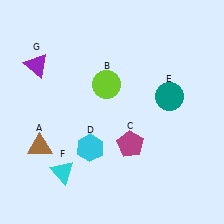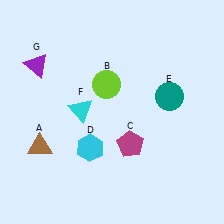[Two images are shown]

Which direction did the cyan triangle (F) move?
The cyan triangle (F) moved up.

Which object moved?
The cyan triangle (F) moved up.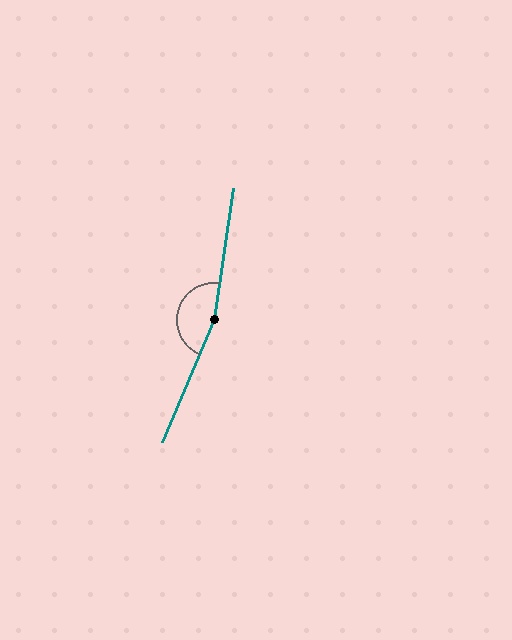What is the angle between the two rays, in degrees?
Approximately 165 degrees.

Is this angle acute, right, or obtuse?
It is obtuse.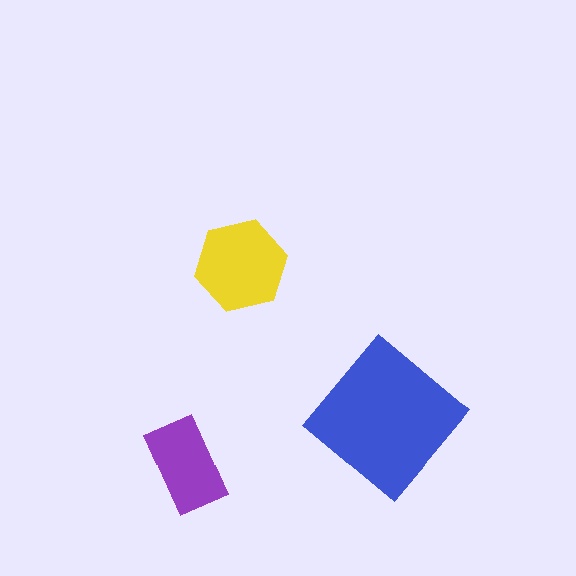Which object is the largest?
The blue diamond.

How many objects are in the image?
There are 3 objects in the image.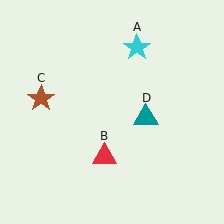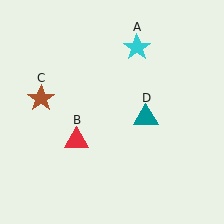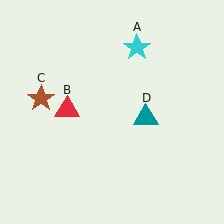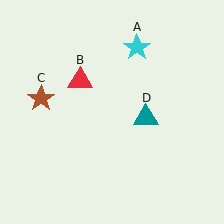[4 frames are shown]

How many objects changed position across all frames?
1 object changed position: red triangle (object B).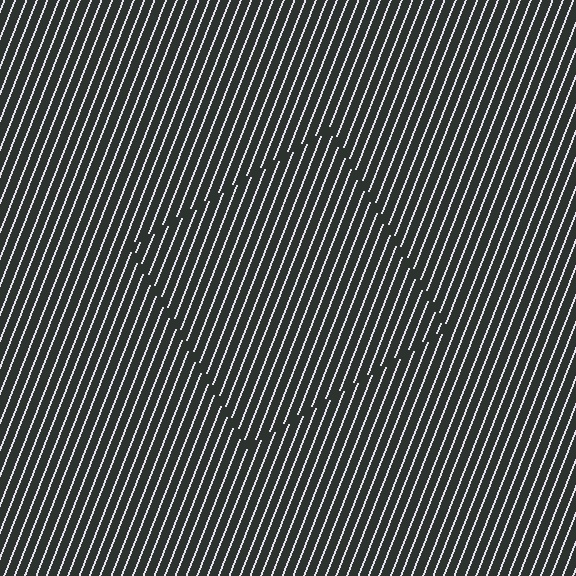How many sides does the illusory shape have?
4 sides — the line-ends trace a square.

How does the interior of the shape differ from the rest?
The interior of the shape contains the same grating, shifted by half a period — the contour is defined by the phase discontinuity where line-ends from the inner and outer gratings abut.